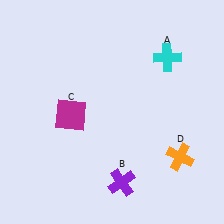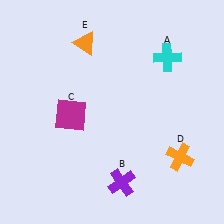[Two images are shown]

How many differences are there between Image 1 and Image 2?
There is 1 difference between the two images.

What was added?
An orange triangle (E) was added in Image 2.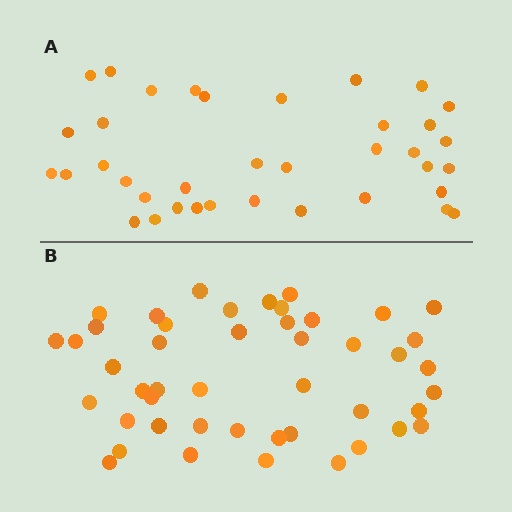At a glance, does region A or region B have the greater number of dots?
Region B (the bottom region) has more dots.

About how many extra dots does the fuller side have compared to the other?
Region B has roughly 8 or so more dots than region A.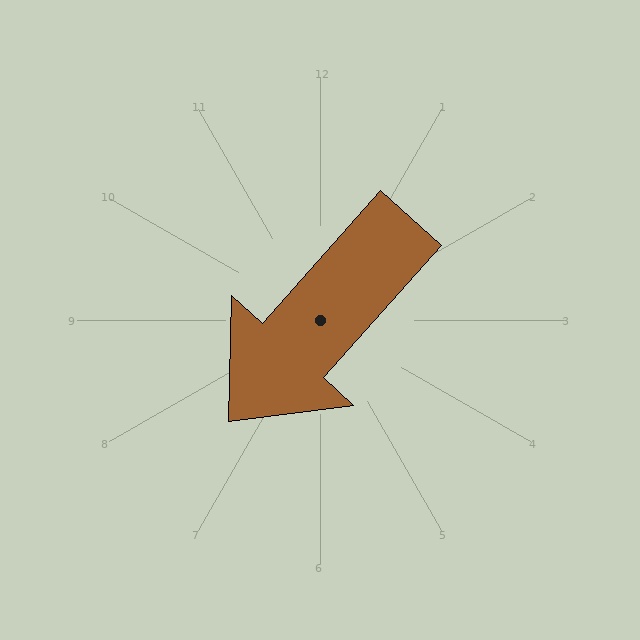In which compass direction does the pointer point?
Southwest.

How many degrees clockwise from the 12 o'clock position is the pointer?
Approximately 222 degrees.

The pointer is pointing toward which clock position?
Roughly 7 o'clock.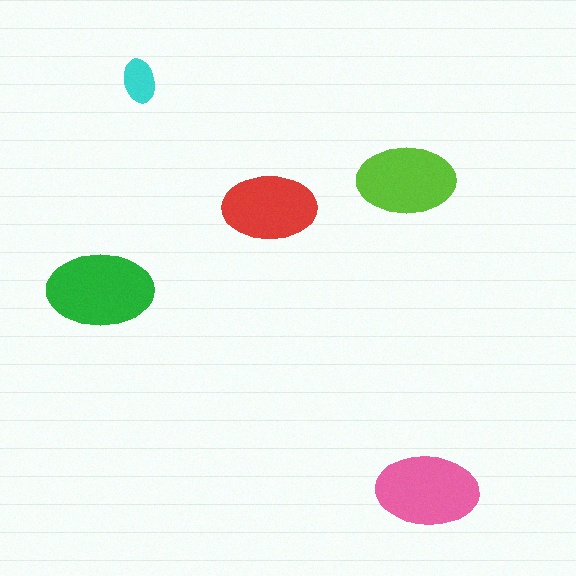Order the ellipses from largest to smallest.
the green one, the pink one, the lime one, the red one, the cyan one.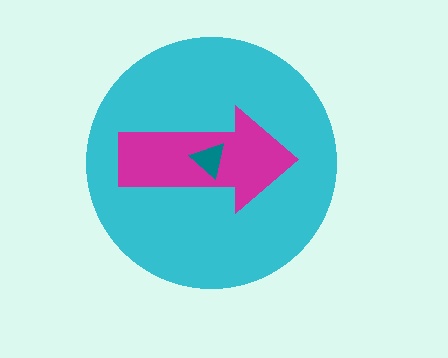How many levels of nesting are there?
3.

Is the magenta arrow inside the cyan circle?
Yes.